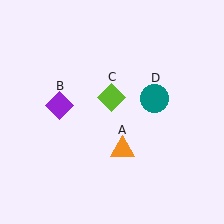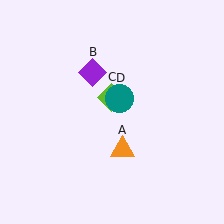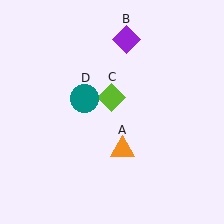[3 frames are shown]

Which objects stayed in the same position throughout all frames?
Orange triangle (object A) and lime diamond (object C) remained stationary.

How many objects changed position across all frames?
2 objects changed position: purple diamond (object B), teal circle (object D).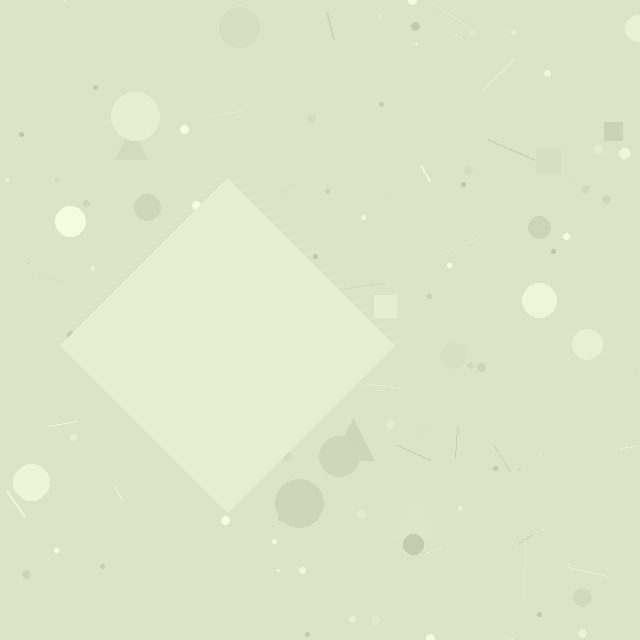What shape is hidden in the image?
A diamond is hidden in the image.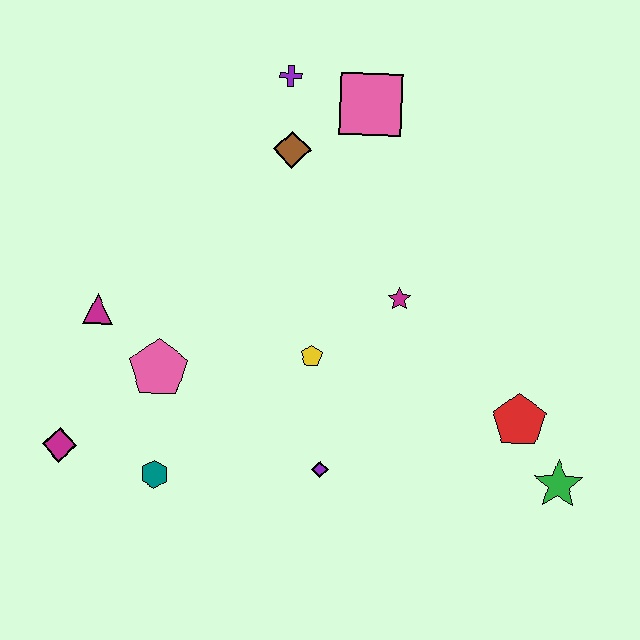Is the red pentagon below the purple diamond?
No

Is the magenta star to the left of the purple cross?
No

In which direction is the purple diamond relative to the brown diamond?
The purple diamond is below the brown diamond.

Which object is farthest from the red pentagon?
The magenta diamond is farthest from the red pentagon.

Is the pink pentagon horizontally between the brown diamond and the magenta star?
No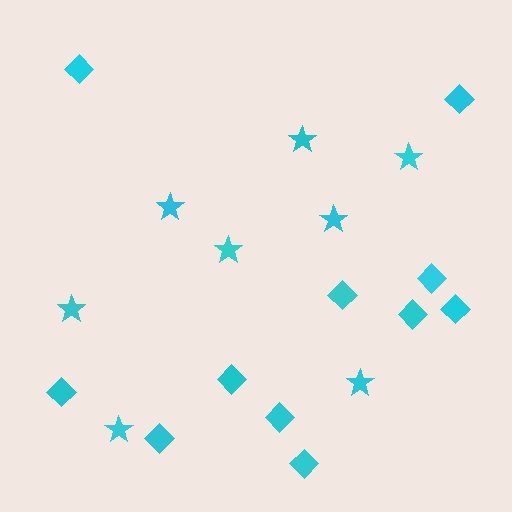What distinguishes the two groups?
There are 2 groups: one group of diamonds (11) and one group of stars (8).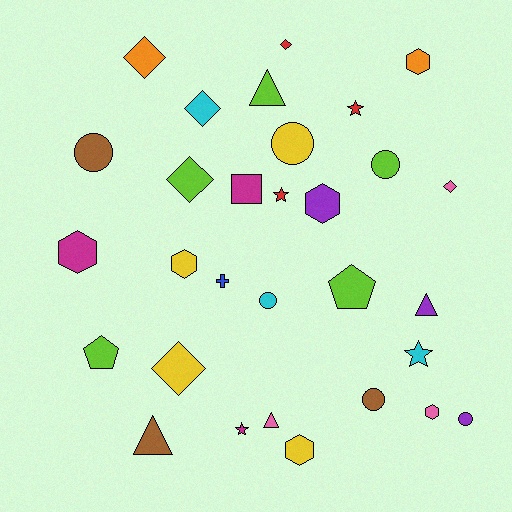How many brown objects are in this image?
There are 3 brown objects.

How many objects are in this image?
There are 30 objects.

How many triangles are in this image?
There are 4 triangles.